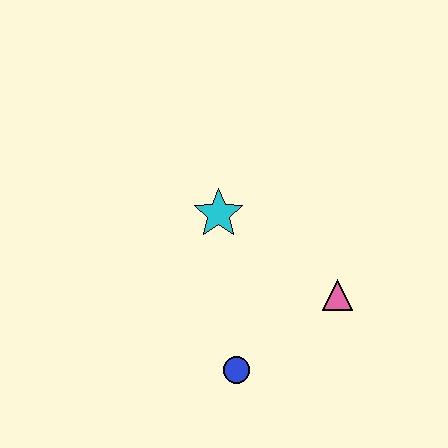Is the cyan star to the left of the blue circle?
Yes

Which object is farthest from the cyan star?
The blue circle is farthest from the cyan star.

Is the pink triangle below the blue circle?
No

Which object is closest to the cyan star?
The pink triangle is closest to the cyan star.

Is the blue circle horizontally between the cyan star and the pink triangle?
Yes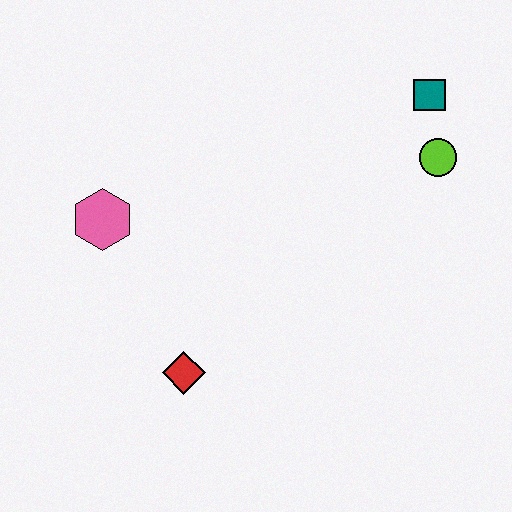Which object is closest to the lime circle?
The teal square is closest to the lime circle.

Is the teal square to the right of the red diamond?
Yes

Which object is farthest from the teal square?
The red diamond is farthest from the teal square.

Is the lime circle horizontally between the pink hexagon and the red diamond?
No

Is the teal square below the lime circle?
No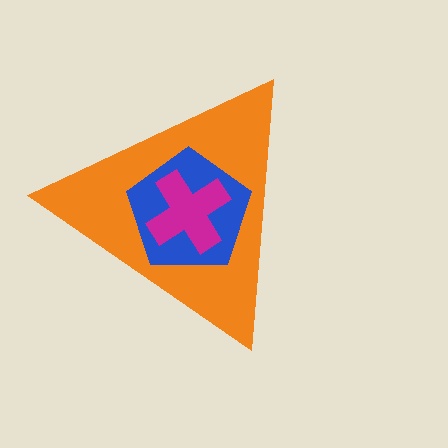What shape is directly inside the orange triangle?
The blue pentagon.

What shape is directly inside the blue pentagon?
The magenta cross.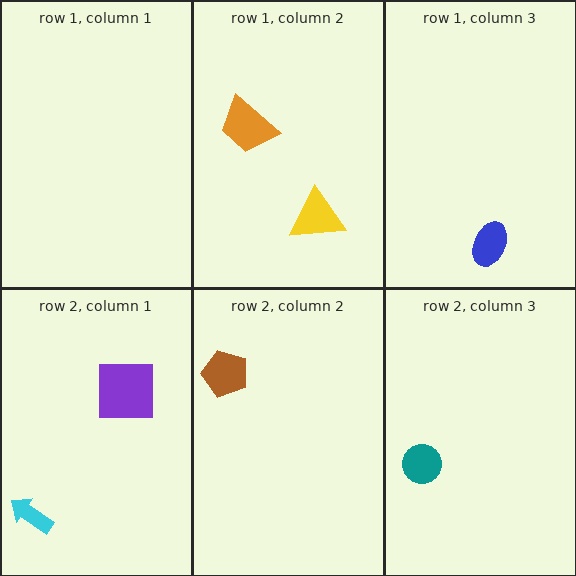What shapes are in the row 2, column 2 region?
The brown pentagon.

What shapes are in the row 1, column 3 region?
The blue ellipse.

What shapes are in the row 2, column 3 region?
The teal circle.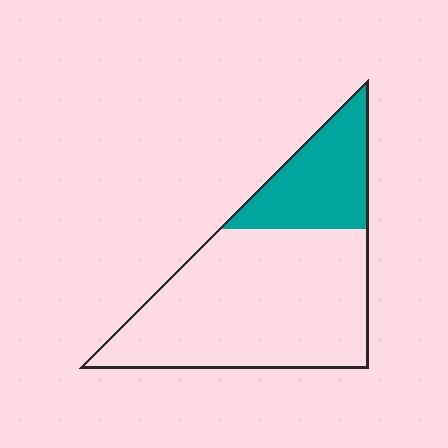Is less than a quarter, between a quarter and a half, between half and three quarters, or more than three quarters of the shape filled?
Between a quarter and a half.